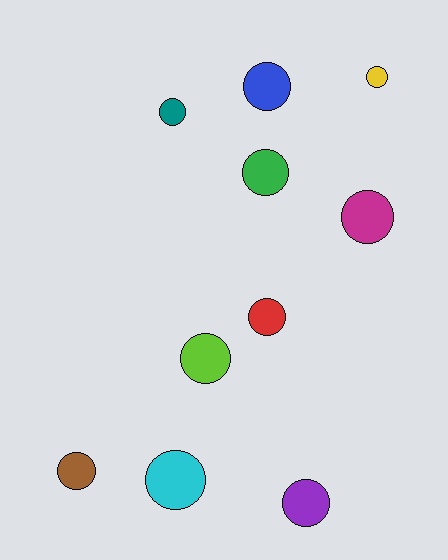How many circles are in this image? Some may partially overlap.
There are 10 circles.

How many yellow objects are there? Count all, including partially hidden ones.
There is 1 yellow object.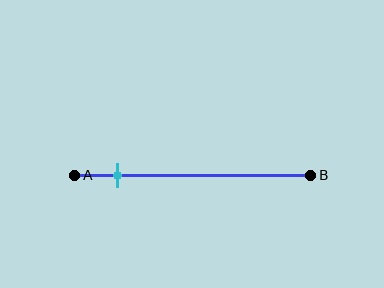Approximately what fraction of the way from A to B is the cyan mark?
The cyan mark is approximately 20% of the way from A to B.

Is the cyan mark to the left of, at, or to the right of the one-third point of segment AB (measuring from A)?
The cyan mark is to the left of the one-third point of segment AB.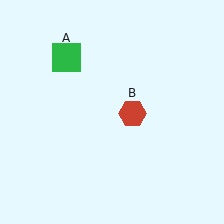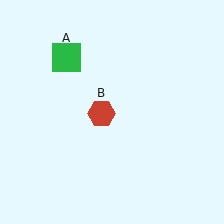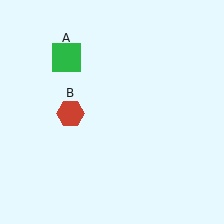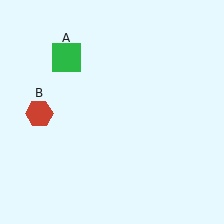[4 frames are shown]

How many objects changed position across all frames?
1 object changed position: red hexagon (object B).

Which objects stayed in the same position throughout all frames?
Green square (object A) remained stationary.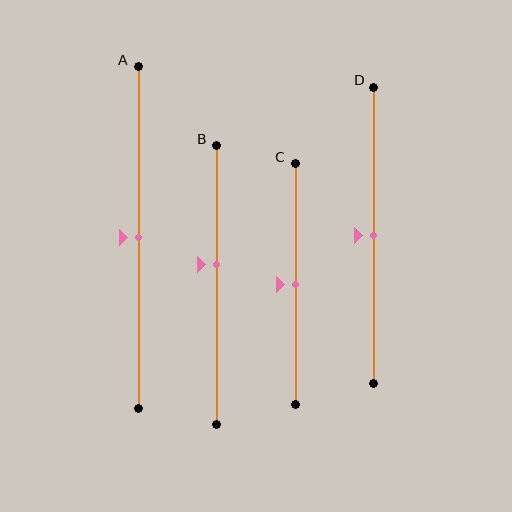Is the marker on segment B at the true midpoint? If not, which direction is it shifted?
No, the marker on segment B is shifted upward by about 7% of the segment length.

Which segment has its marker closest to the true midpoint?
Segment A has its marker closest to the true midpoint.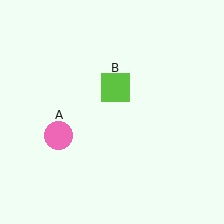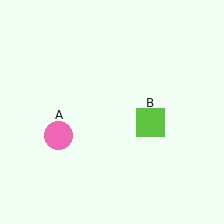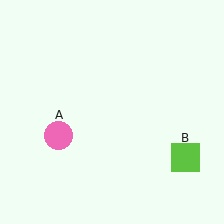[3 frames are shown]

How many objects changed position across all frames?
1 object changed position: lime square (object B).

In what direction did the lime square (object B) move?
The lime square (object B) moved down and to the right.